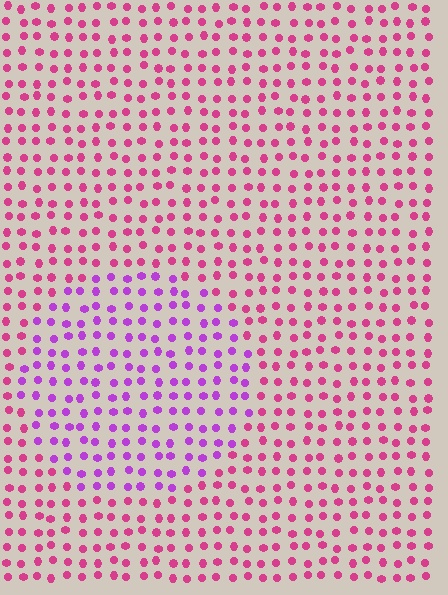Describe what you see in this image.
The image is filled with small magenta elements in a uniform arrangement. A circle-shaped region is visible where the elements are tinted to a slightly different hue, forming a subtle color boundary.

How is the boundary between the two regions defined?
The boundary is defined purely by a slight shift in hue (about 41 degrees). Spacing, size, and orientation are identical on both sides.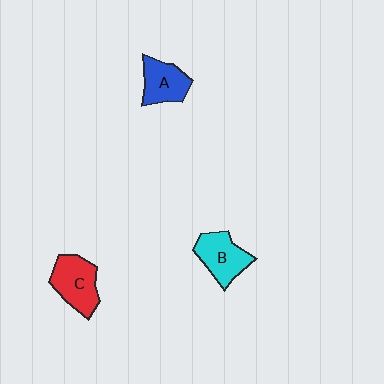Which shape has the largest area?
Shape C (red).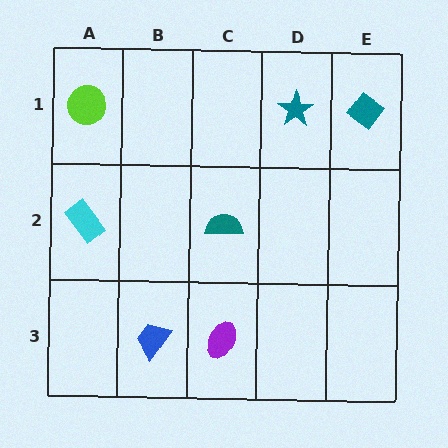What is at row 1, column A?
A lime circle.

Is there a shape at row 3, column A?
No, that cell is empty.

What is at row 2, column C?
A teal semicircle.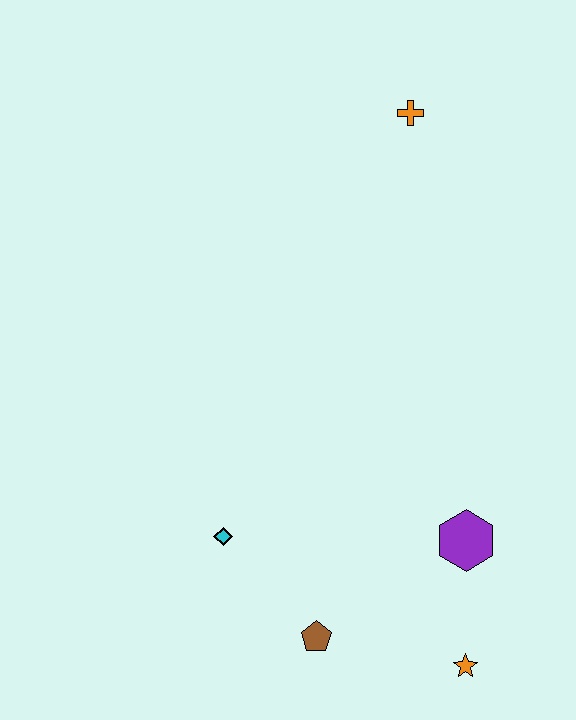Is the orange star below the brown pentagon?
Yes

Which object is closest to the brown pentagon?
The cyan diamond is closest to the brown pentagon.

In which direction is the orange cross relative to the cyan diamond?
The orange cross is above the cyan diamond.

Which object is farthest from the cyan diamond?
The orange cross is farthest from the cyan diamond.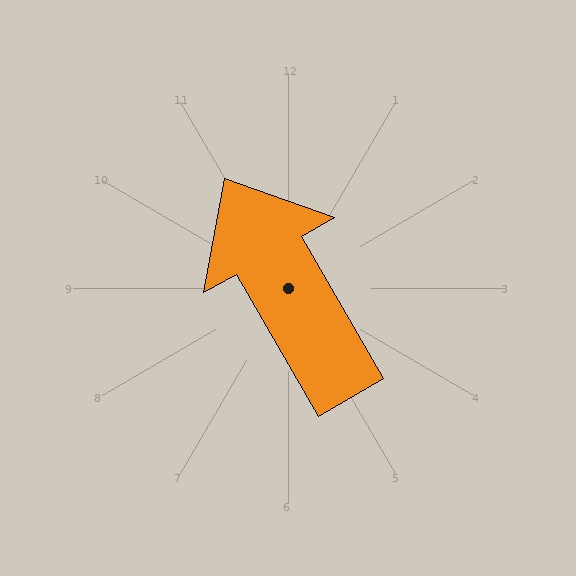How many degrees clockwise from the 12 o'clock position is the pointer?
Approximately 330 degrees.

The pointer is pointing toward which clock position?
Roughly 11 o'clock.